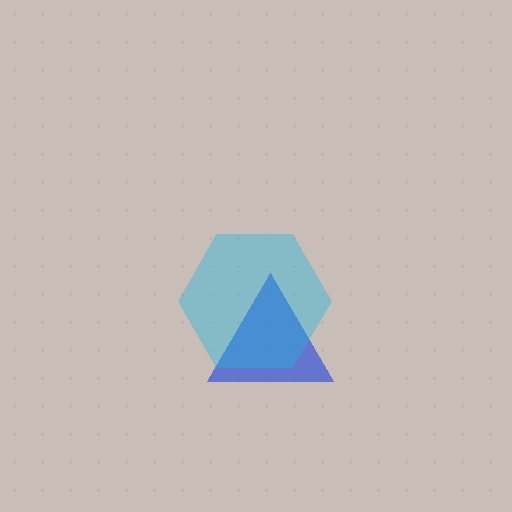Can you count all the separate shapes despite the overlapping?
Yes, there are 2 separate shapes.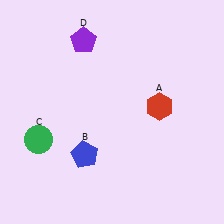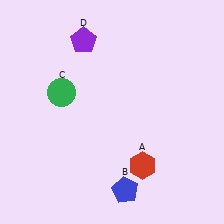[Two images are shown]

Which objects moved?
The objects that moved are: the red hexagon (A), the blue pentagon (B), the green circle (C).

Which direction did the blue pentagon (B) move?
The blue pentagon (B) moved right.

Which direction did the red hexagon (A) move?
The red hexagon (A) moved down.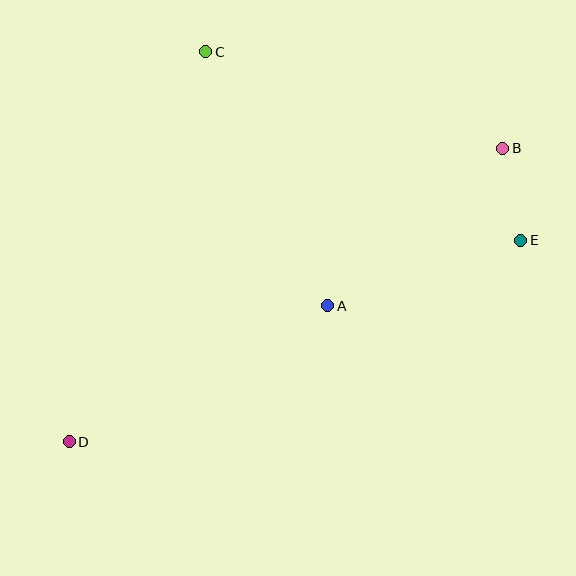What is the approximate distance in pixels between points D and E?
The distance between D and E is approximately 494 pixels.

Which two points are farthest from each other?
Points B and D are farthest from each other.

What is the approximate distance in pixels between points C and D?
The distance between C and D is approximately 413 pixels.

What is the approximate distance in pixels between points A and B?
The distance between A and B is approximately 235 pixels.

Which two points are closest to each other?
Points B and E are closest to each other.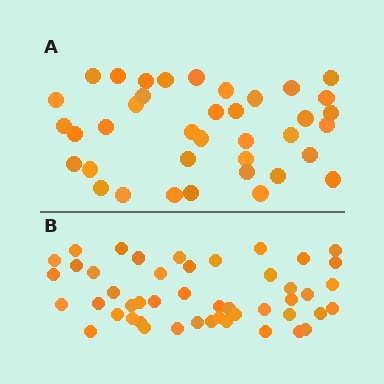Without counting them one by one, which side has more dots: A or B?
Region B (the bottom region) has more dots.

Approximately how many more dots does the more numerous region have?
Region B has roughly 8 or so more dots than region A.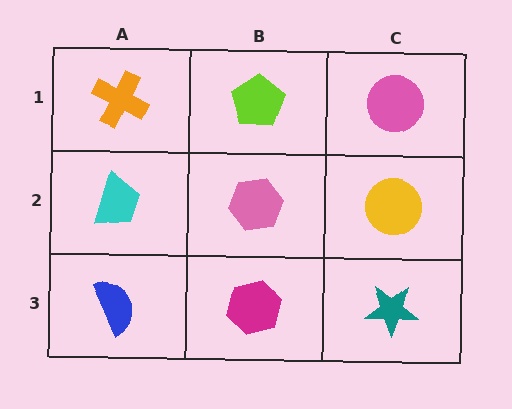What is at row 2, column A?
A cyan trapezoid.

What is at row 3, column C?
A teal star.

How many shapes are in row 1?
3 shapes.